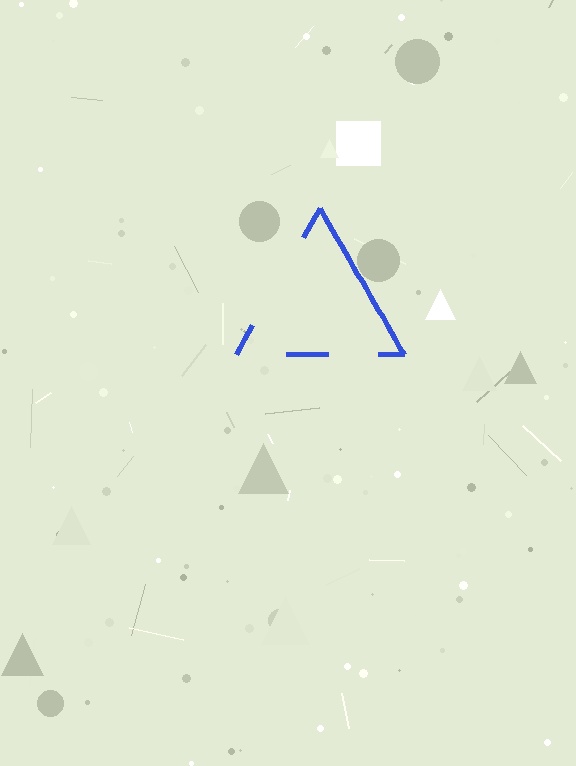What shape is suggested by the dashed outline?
The dashed outline suggests a triangle.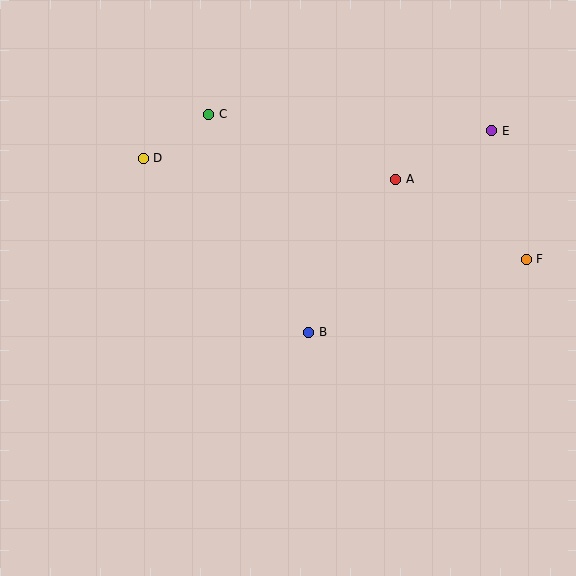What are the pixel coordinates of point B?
Point B is at (309, 332).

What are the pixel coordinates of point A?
Point A is at (396, 179).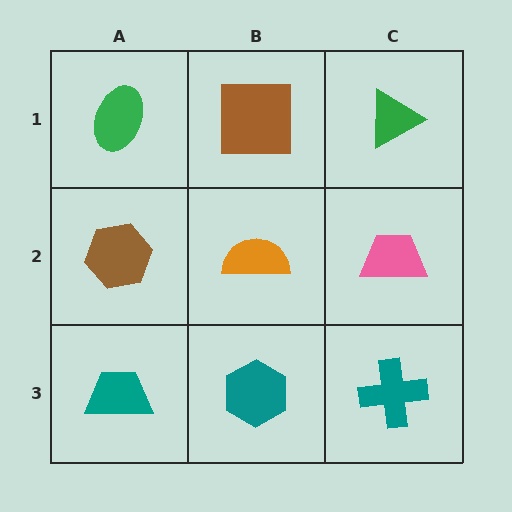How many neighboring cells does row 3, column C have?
2.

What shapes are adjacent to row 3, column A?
A brown hexagon (row 2, column A), a teal hexagon (row 3, column B).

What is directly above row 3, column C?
A pink trapezoid.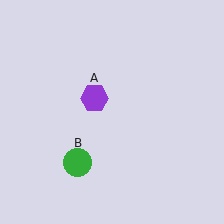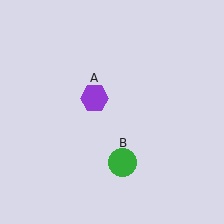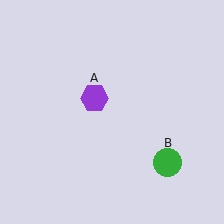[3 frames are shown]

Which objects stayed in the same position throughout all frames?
Purple hexagon (object A) remained stationary.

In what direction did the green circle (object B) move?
The green circle (object B) moved right.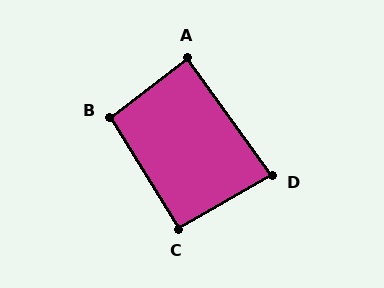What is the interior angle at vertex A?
Approximately 88 degrees (approximately right).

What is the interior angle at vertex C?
Approximately 92 degrees (approximately right).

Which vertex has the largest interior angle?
B, at approximately 96 degrees.